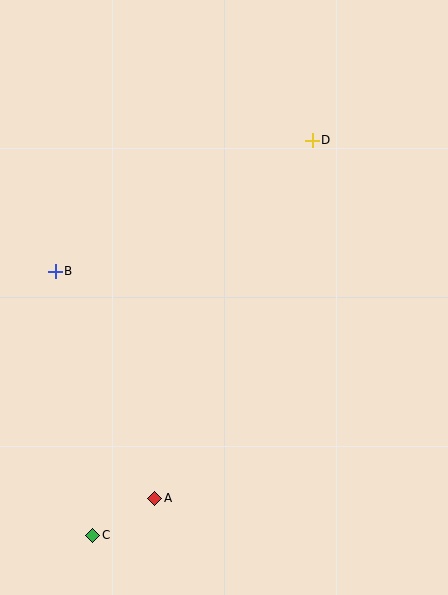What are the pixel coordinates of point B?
Point B is at (55, 271).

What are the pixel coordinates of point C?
Point C is at (93, 535).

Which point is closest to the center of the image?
Point B at (55, 271) is closest to the center.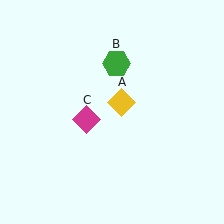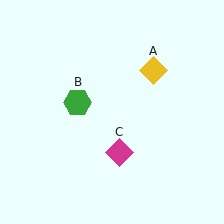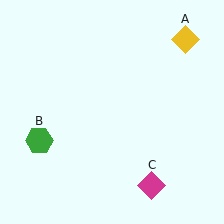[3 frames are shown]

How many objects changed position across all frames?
3 objects changed position: yellow diamond (object A), green hexagon (object B), magenta diamond (object C).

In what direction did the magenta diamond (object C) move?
The magenta diamond (object C) moved down and to the right.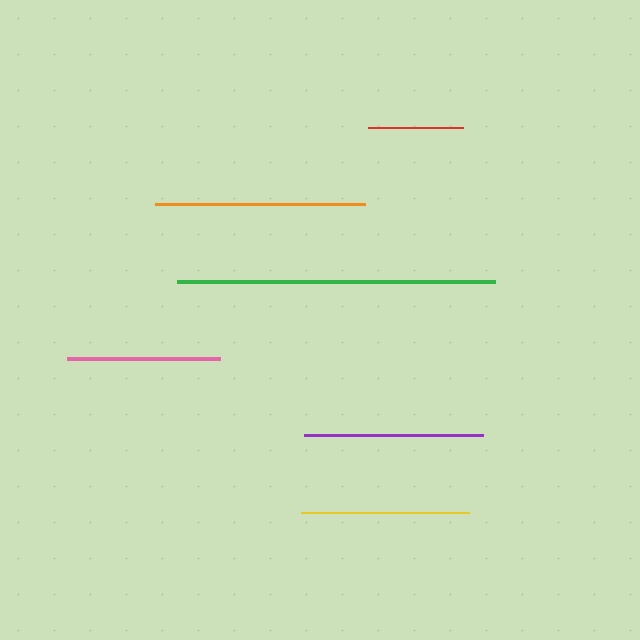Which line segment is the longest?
The green line is the longest at approximately 317 pixels.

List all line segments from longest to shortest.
From longest to shortest: green, orange, purple, yellow, pink, red.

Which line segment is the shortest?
The red line is the shortest at approximately 95 pixels.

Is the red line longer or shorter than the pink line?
The pink line is longer than the red line.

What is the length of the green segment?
The green segment is approximately 317 pixels long.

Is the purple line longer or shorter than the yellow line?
The purple line is longer than the yellow line.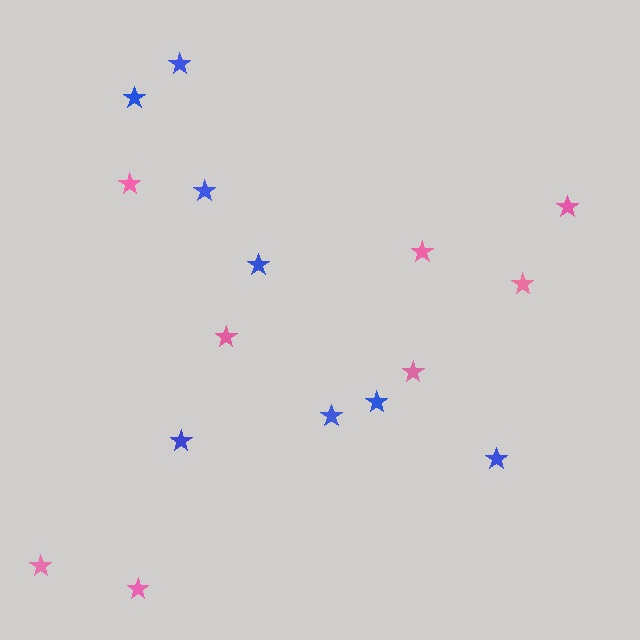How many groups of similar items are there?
There are 2 groups: one group of blue stars (8) and one group of pink stars (8).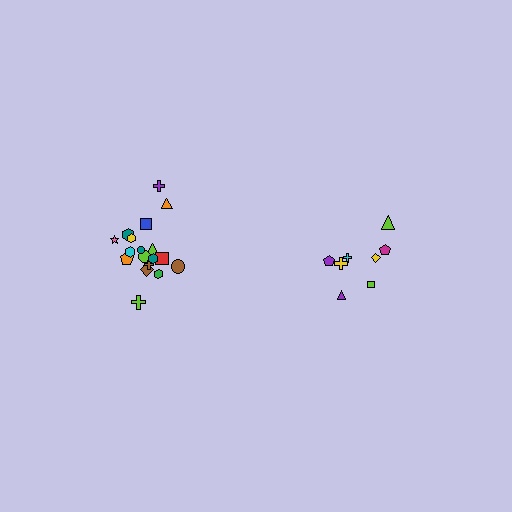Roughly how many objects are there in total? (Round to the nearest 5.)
Roughly 25 objects in total.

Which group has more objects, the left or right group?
The left group.